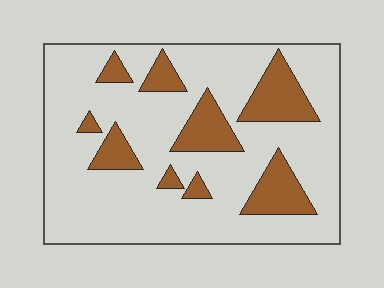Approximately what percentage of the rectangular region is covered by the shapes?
Approximately 20%.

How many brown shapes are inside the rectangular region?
9.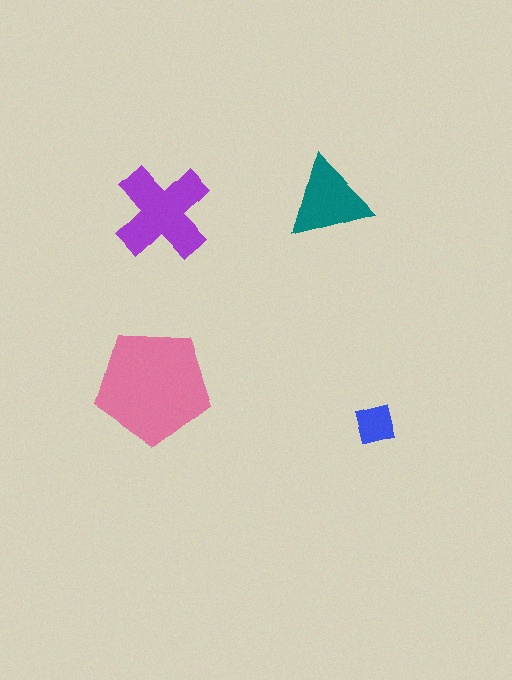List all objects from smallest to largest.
The blue square, the teal triangle, the purple cross, the pink pentagon.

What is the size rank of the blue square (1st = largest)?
4th.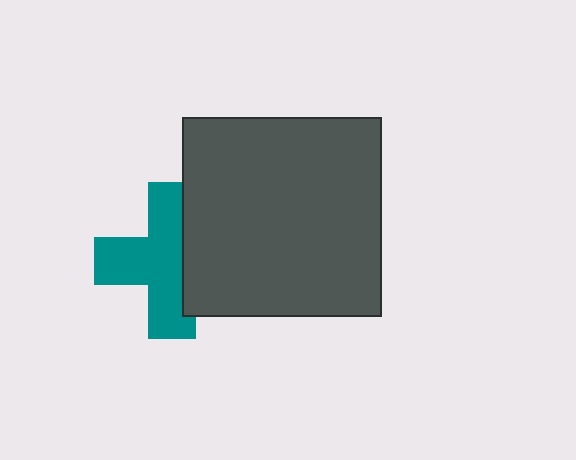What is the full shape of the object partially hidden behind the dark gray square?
The partially hidden object is a teal cross.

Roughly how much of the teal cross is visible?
About half of it is visible (roughly 65%).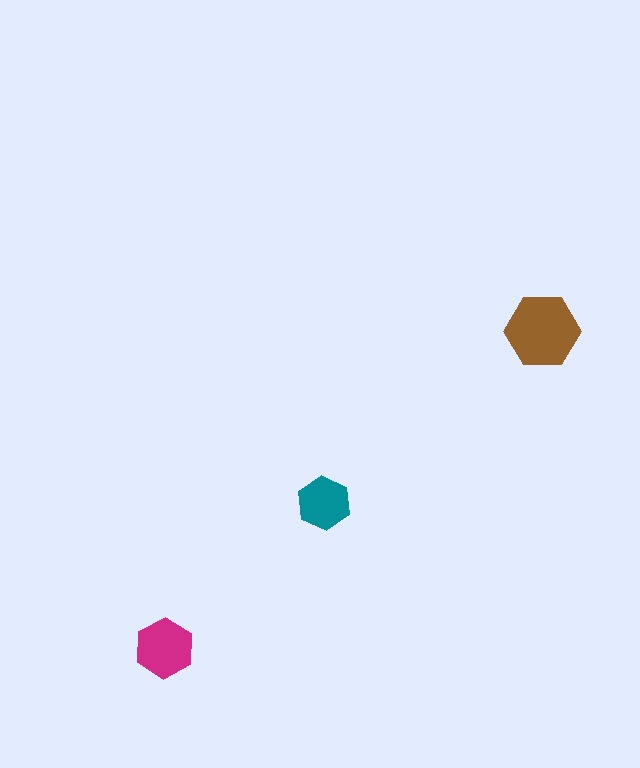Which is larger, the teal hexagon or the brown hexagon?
The brown one.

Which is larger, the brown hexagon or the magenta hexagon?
The brown one.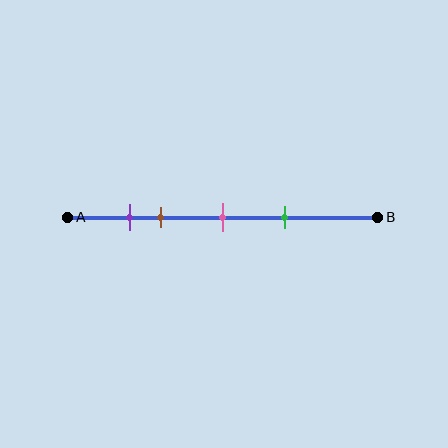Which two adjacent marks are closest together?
The purple and brown marks are the closest adjacent pair.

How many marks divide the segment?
There are 4 marks dividing the segment.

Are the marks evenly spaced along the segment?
No, the marks are not evenly spaced.